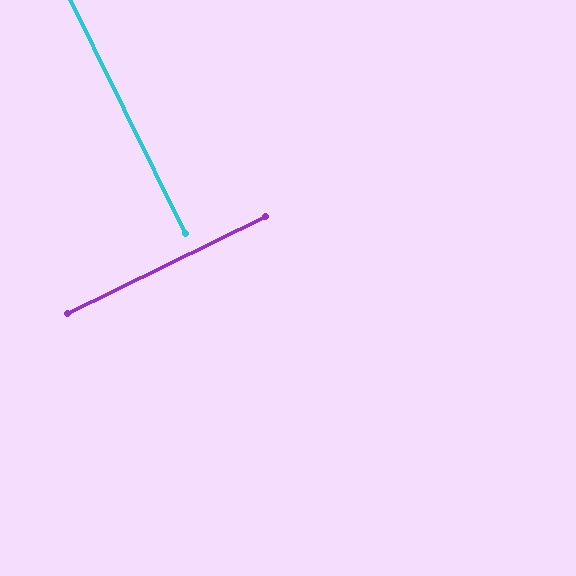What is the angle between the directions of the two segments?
Approximately 90 degrees.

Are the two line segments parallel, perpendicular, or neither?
Perpendicular — they meet at approximately 90°.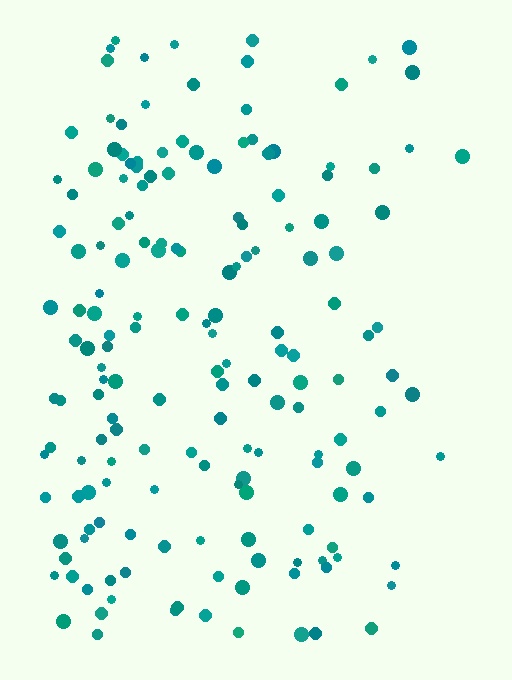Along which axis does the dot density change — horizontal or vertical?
Horizontal.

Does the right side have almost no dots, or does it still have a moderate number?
Still a moderate number, just noticeably fewer than the left.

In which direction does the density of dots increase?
From right to left, with the left side densest.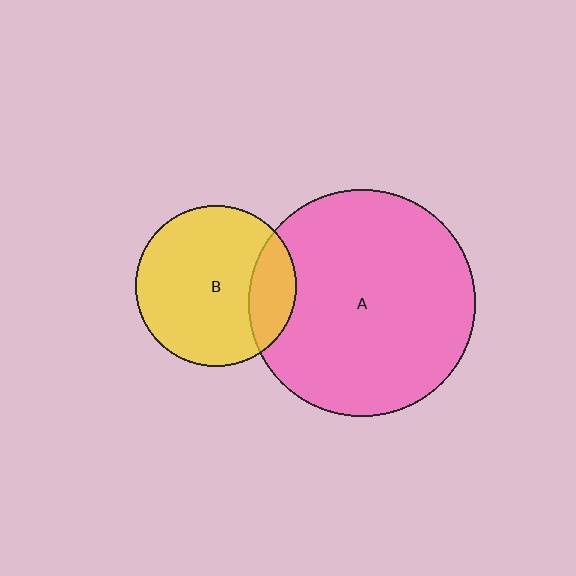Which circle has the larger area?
Circle A (pink).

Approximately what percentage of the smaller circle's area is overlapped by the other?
Approximately 20%.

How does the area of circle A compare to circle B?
Approximately 2.0 times.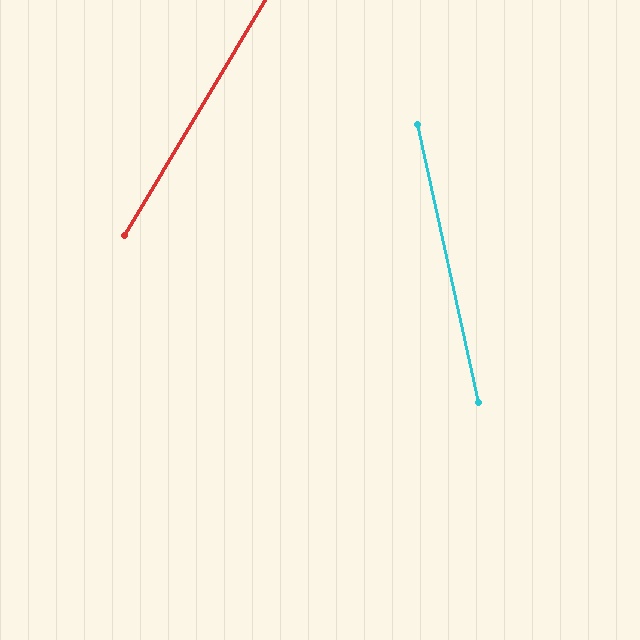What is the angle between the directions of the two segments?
Approximately 43 degrees.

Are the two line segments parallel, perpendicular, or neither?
Neither parallel nor perpendicular — they differ by about 43°.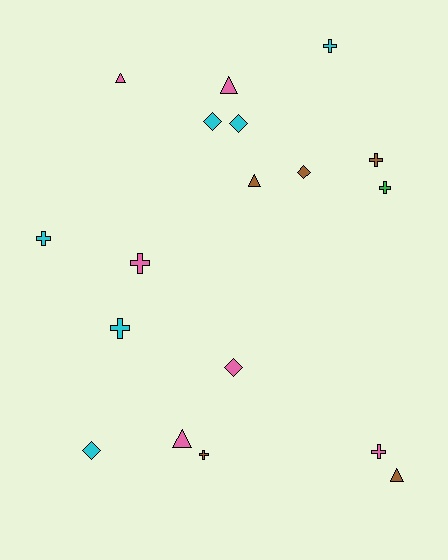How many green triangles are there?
There are no green triangles.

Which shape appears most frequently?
Cross, with 8 objects.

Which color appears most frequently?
Pink, with 6 objects.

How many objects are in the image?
There are 18 objects.